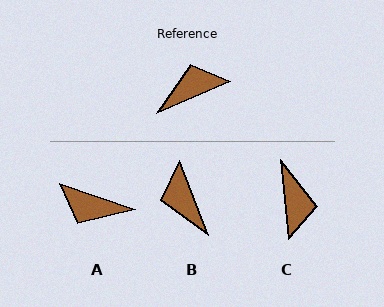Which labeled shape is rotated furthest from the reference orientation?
A, about 138 degrees away.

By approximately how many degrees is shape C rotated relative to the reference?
Approximately 107 degrees clockwise.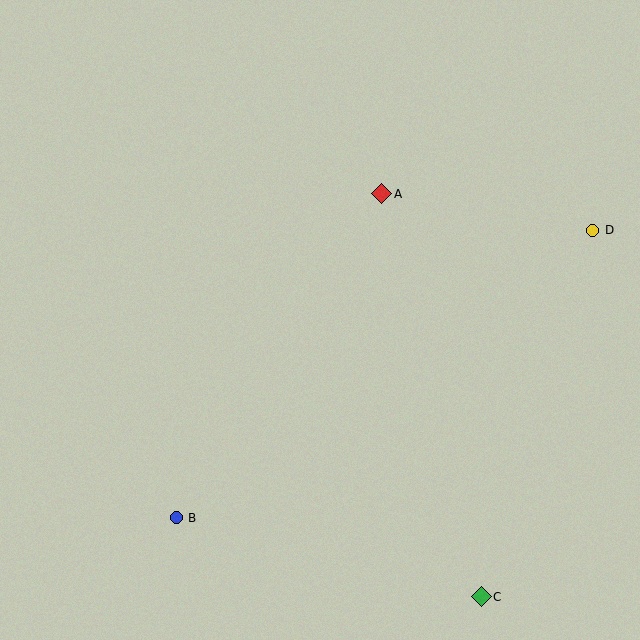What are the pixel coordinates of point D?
Point D is at (593, 230).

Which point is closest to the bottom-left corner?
Point B is closest to the bottom-left corner.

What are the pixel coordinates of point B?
Point B is at (176, 518).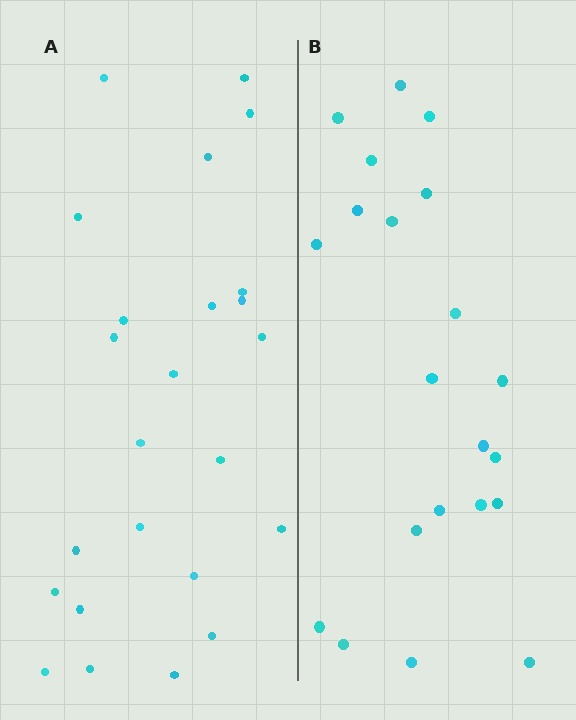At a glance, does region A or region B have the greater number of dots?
Region A (the left region) has more dots.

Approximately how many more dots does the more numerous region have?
Region A has just a few more — roughly 2 or 3 more dots than region B.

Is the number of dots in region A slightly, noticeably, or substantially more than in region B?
Region A has only slightly more — the two regions are fairly close. The ratio is roughly 1.1 to 1.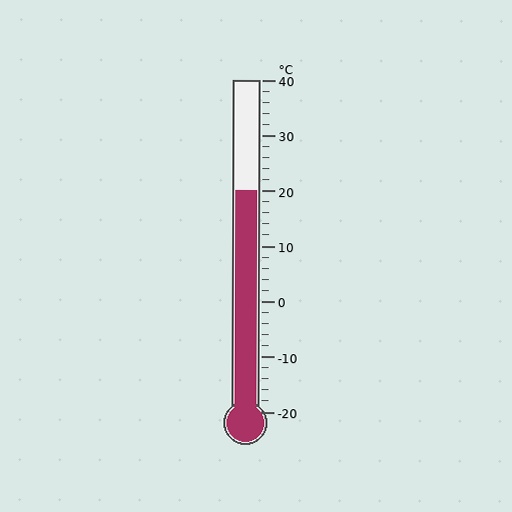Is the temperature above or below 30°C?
The temperature is below 30°C.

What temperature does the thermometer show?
The thermometer shows approximately 20°C.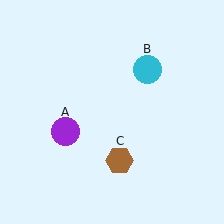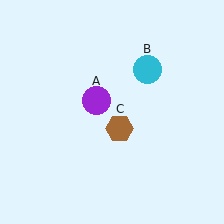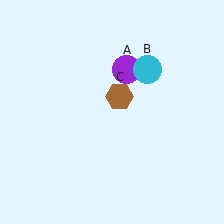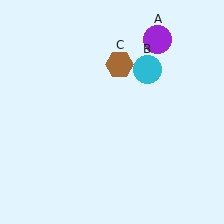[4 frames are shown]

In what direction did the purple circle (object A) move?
The purple circle (object A) moved up and to the right.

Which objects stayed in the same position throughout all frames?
Cyan circle (object B) remained stationary.